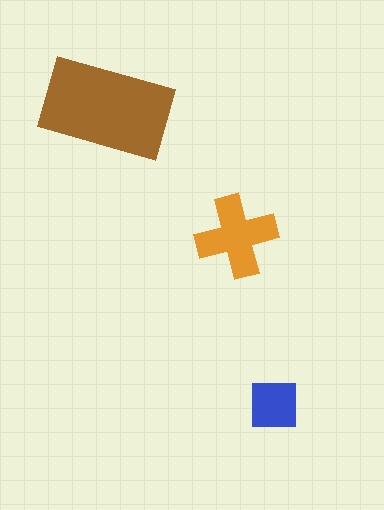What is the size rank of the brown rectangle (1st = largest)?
1st.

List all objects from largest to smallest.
The brown rectangle, the orange cross, the blue square.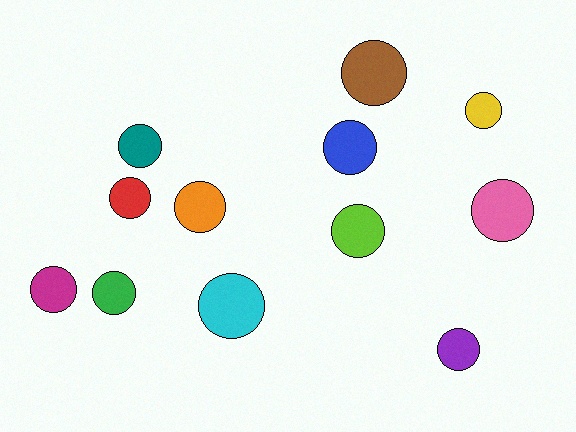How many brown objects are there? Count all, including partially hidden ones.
There is 1 brown object.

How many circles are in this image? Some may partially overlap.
There are 12 circles.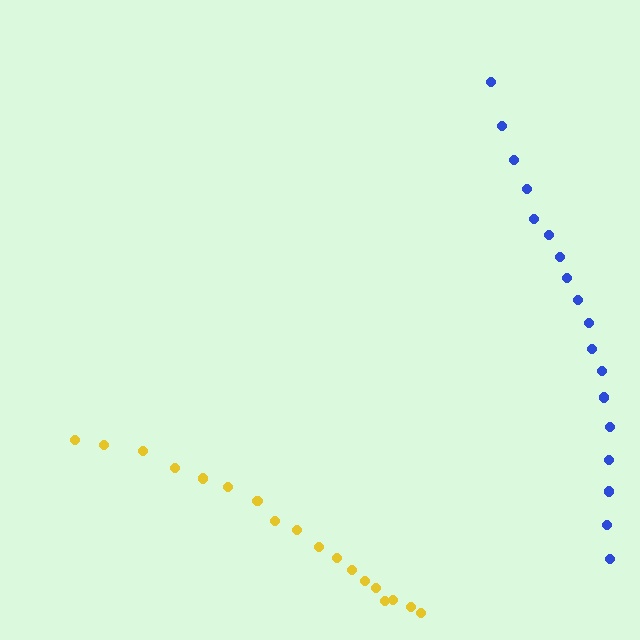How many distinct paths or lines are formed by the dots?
There are 2 distinct paths.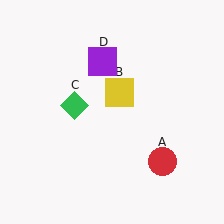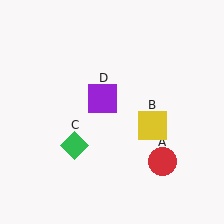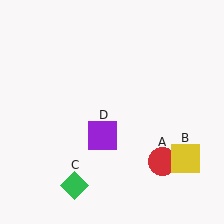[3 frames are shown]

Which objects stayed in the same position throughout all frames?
Red circle (object A) remained stationary.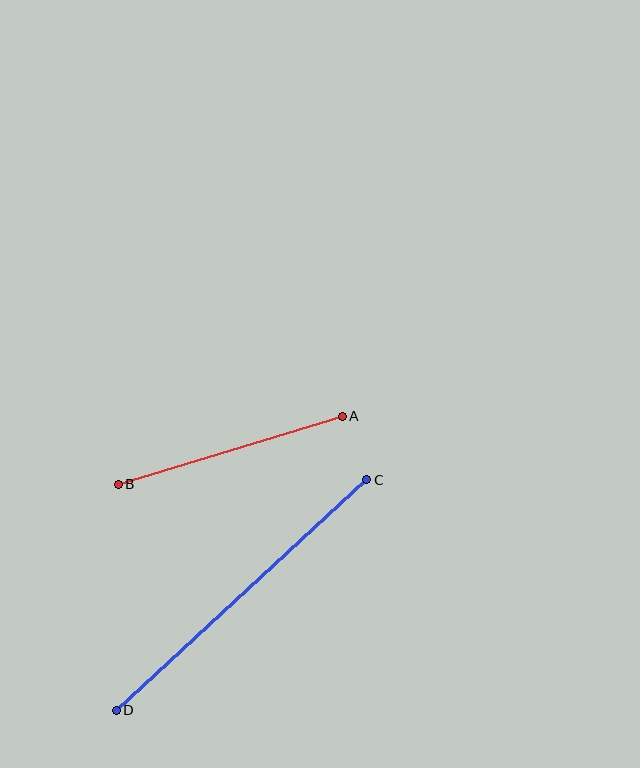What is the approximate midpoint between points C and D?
The midpoint is at approximately (241, 595) pixels.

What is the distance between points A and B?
The distance is approximately 234 pixels.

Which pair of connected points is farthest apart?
Points C and D are farthest apart.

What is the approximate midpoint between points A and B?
The midpoint is at approximately (230, 450) pixels.